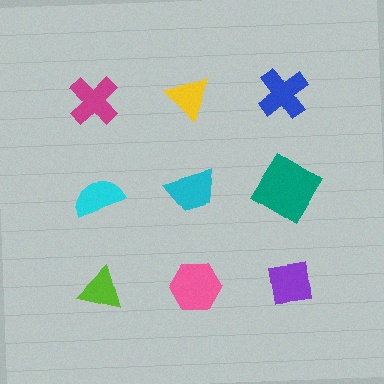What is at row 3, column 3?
A purple square.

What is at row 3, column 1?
A lime triangle.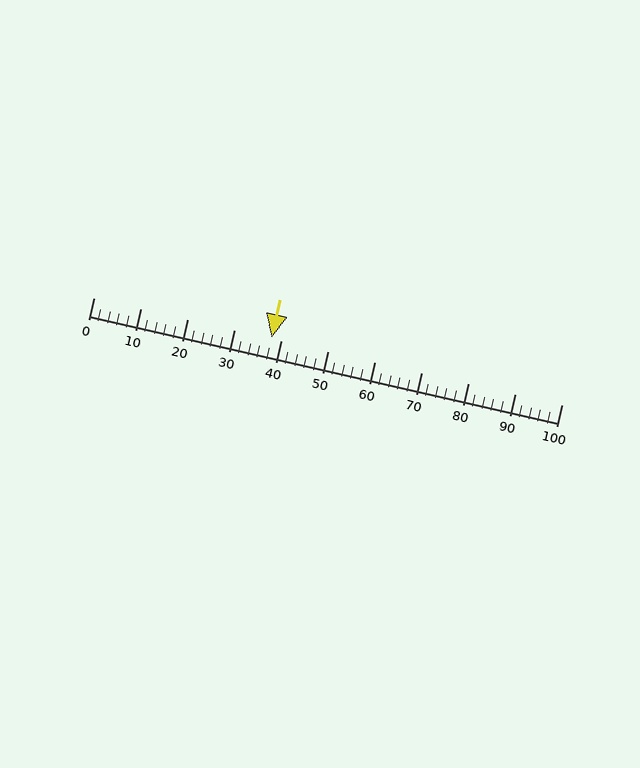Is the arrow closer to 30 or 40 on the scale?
The arrow is closer to 40.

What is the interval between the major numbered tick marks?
The major tick marks are spaced 10 units apart.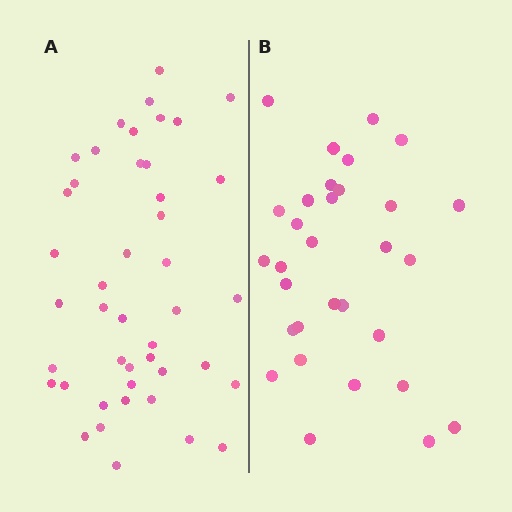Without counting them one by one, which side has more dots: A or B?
Region A (the left region) has more dots.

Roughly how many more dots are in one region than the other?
Region A has approximately 15 more dots than region B.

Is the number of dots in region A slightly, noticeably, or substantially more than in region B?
Region A has noticeably more, but not dramatically so. The ratio is roughly 1.4 to 1.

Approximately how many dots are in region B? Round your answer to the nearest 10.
About 30 dots. (The exact count is 31, which rounds to 30.)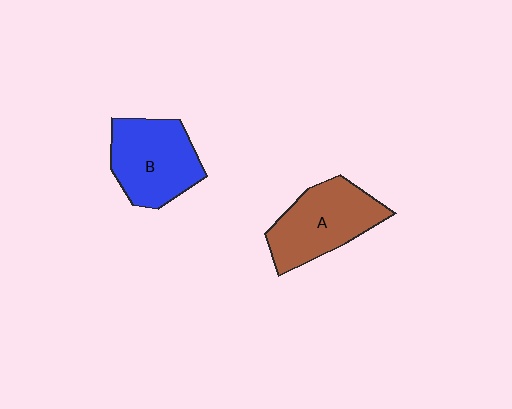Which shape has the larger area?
Shape A (brown).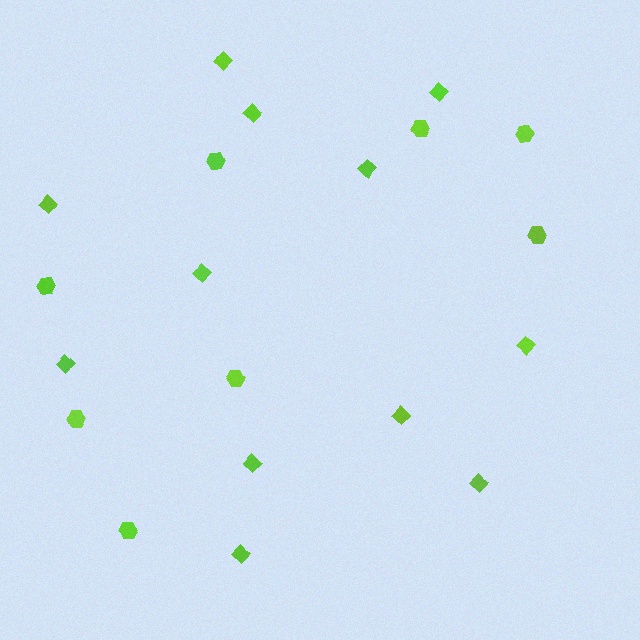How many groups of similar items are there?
There are 2 groups: one group of diamonds (12) and one group of hexagons (8).